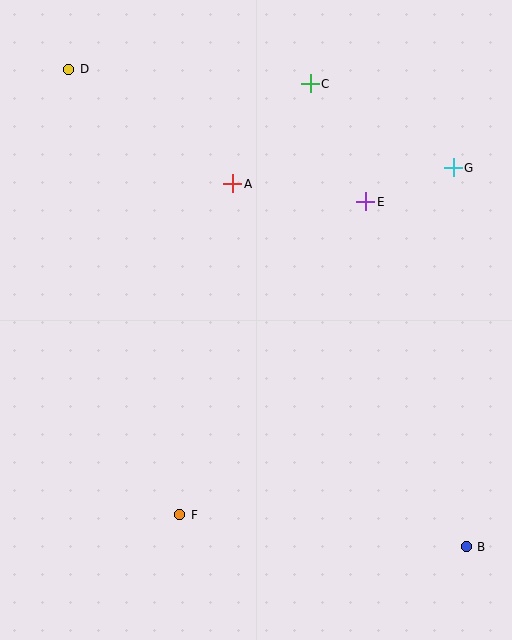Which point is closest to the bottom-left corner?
Point F is closest to the bottom-left corner.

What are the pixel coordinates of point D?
Point D is at (69, 69).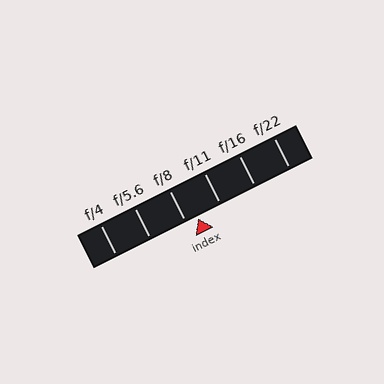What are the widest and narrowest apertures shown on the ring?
The widest aperture shown is f/4 and the narrowest is f/22.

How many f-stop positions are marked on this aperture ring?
There are 6 f-stop positions marked.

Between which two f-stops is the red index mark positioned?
The index mark is between f/8 and f/11.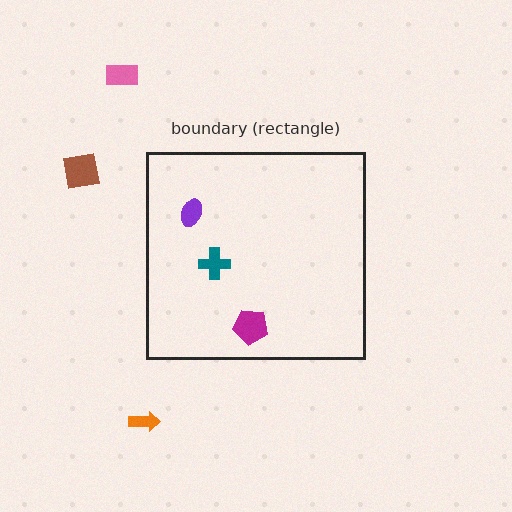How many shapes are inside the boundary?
3 inside, 3 outside.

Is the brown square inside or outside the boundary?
Outside.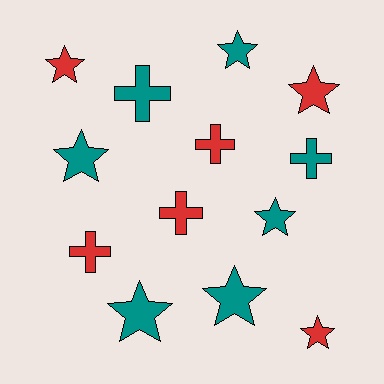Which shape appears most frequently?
Star, with 8 objects.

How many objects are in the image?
There are 13 objects.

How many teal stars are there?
There are 5 teal stars.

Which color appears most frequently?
Teal, with 7 objects.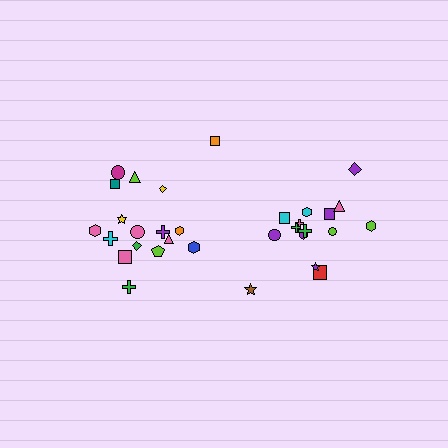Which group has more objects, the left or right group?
The left group.